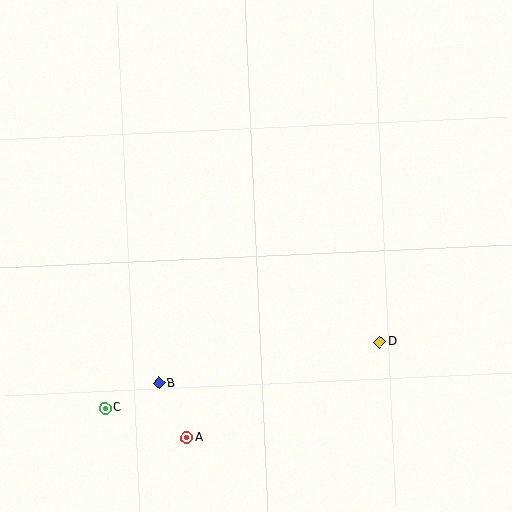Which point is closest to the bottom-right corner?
Point D is closest to the bottom-right corner.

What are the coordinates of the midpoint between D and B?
The midpoint between D and B is at (269, 363).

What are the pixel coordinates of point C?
Point C is at (105, 408).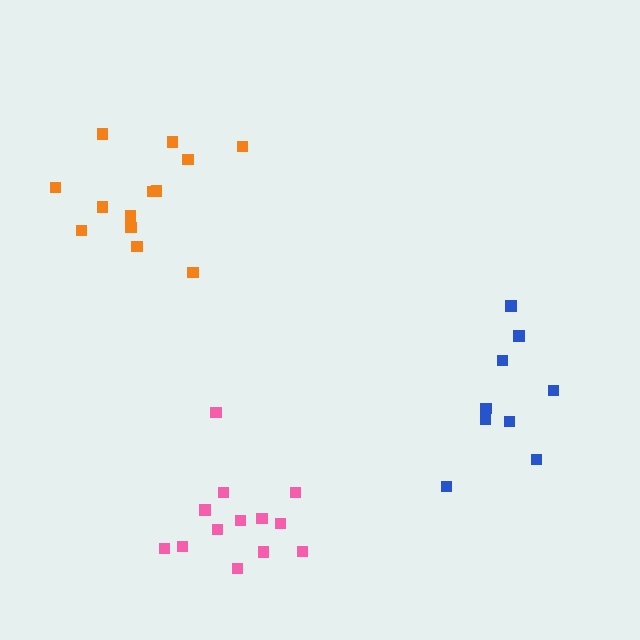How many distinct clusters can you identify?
There are 3 distinct clusters.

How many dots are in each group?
Group 1: 13 dots, Group 2: 13 dots, Group 3: 9 dots (35 total).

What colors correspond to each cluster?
The clusters are colored: orange, pink, blue.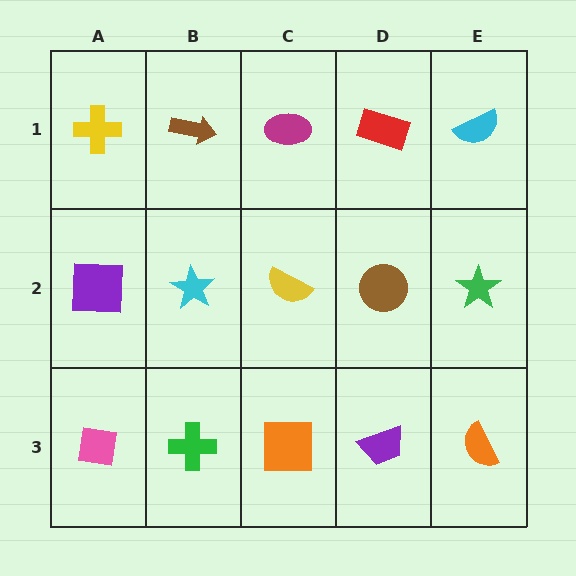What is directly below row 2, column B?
A green cross.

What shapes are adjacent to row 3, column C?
A yellow semicircle (row 2, column C), a green cross (row 3, column B), a purple trapezoid (row 3, column D).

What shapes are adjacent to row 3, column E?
A green star (row 2, column E), a purple trapezoid (row 3, column D).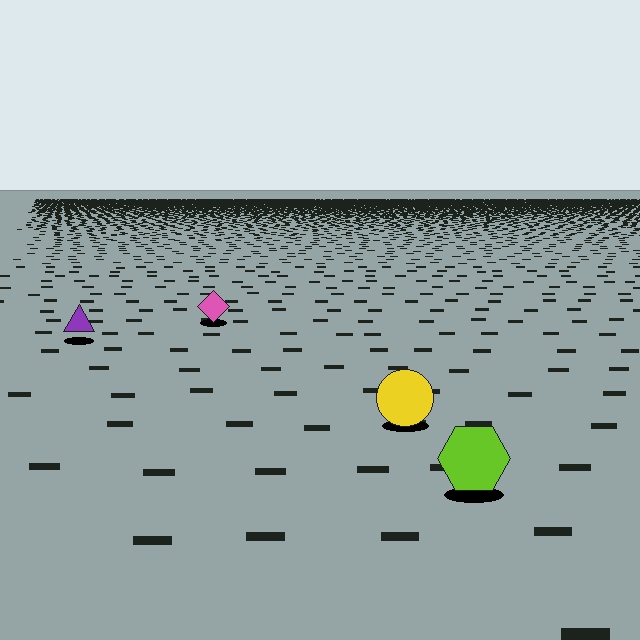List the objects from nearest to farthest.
From nearest to farthest: the lime hexagon, the yellow circle, the purple triangle, the pink diamond.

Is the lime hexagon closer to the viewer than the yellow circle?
Yes. The lime hexagon is closer — you can tell from the texture gradient: the ground texture is coarser near it.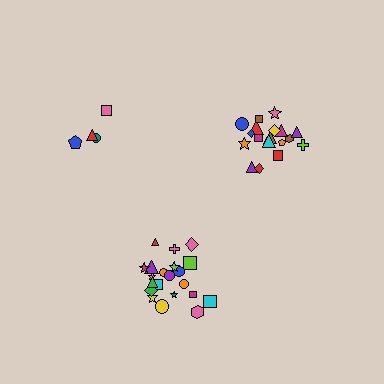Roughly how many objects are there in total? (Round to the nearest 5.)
Roughly 45 objects in total.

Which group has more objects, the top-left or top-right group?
The top-right group.